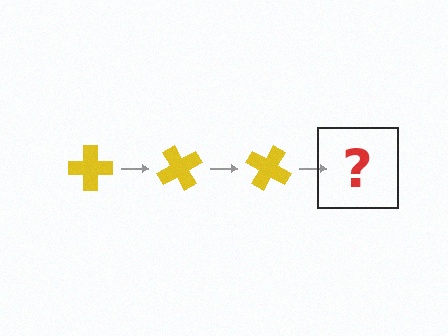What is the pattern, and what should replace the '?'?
The pattern is that the cross rotates 60 degrees each step. The '?' should be a yellow cross rotated 180 degrees.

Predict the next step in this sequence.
The next step is a yellow cross rotated 180 degrees.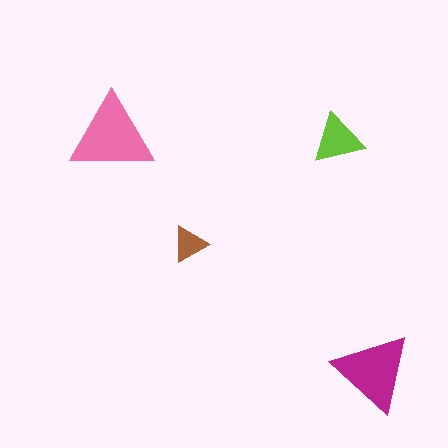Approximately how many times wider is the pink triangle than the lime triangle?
About 1.5 times wider.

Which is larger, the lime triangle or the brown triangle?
The lime one.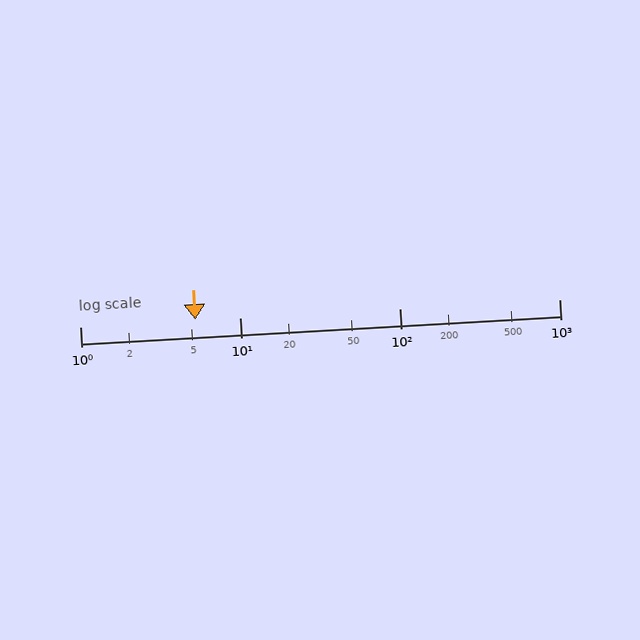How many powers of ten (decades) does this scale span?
The scale spans 3 decades, from 1 to 1000.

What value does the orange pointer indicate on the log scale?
The pointer indicates approximately 5.3.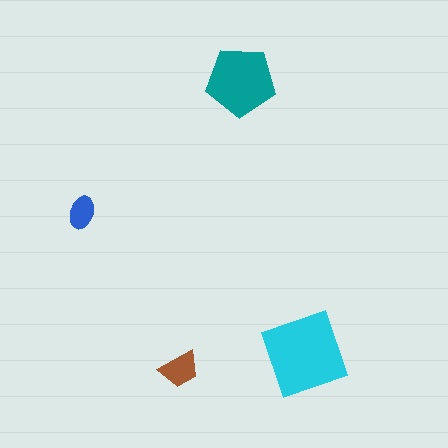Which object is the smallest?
The blue ellipse.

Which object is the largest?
The cyan diamond.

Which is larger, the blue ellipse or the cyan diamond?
The cyan diamond.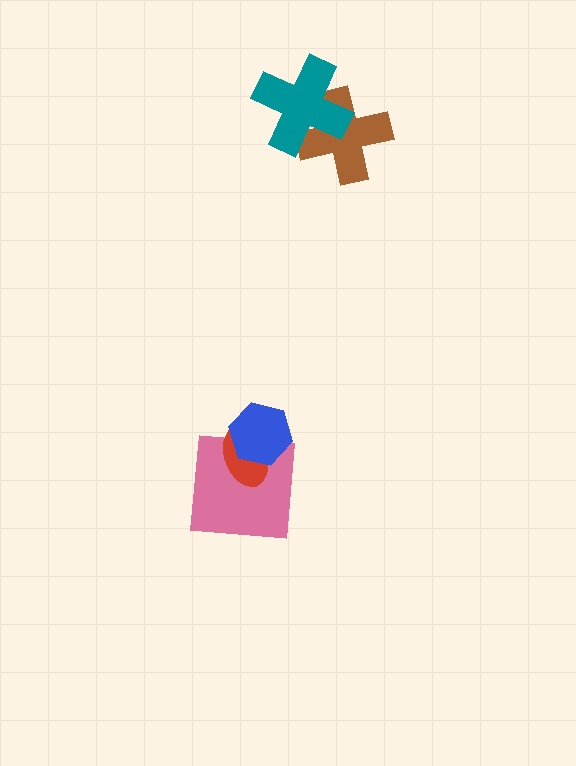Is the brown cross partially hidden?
Yes, it is partially covered by another shape.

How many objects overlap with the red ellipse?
2 objects overlap with the red ellipse.